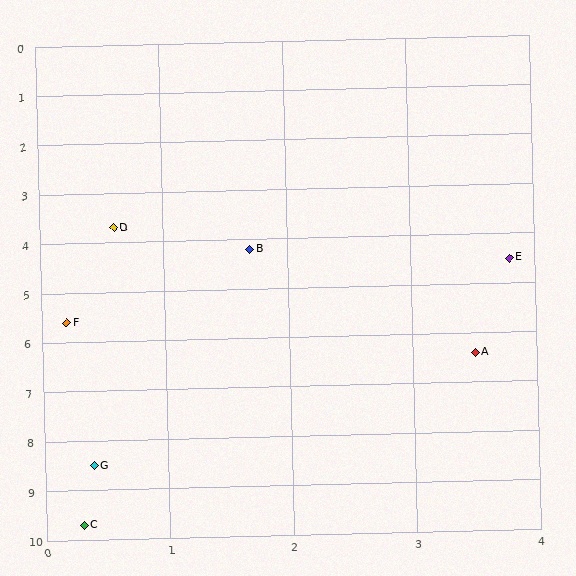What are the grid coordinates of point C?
Point C is at approximately (0.3, 9.7).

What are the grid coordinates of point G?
Point G is at approximately (0.4, 8.5).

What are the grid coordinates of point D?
Point D is at approximately (0.6, 3.7).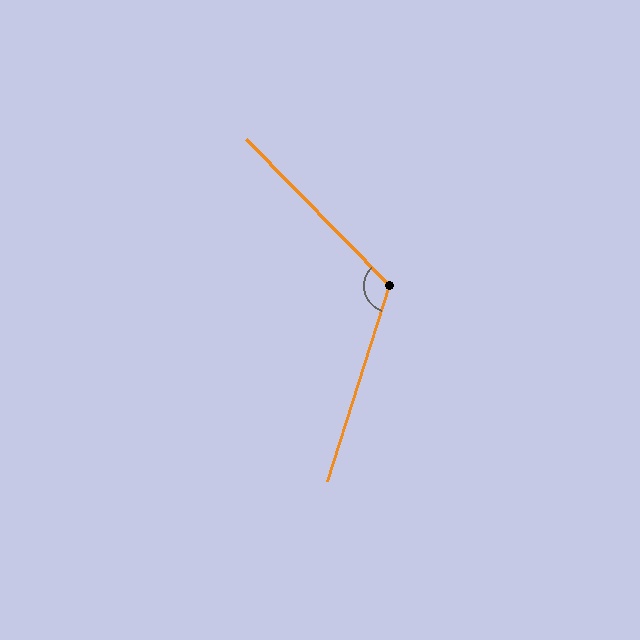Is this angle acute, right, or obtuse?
It is obtuse.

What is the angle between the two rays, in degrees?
Approximately 118 degrees.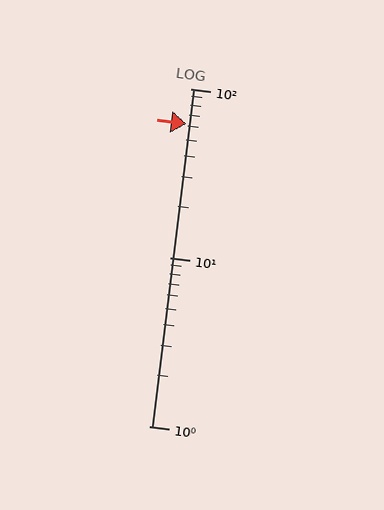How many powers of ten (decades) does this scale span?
The scale spans 2 decades, from 1 to 100.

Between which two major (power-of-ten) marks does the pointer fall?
The pointer is between 10 and 100.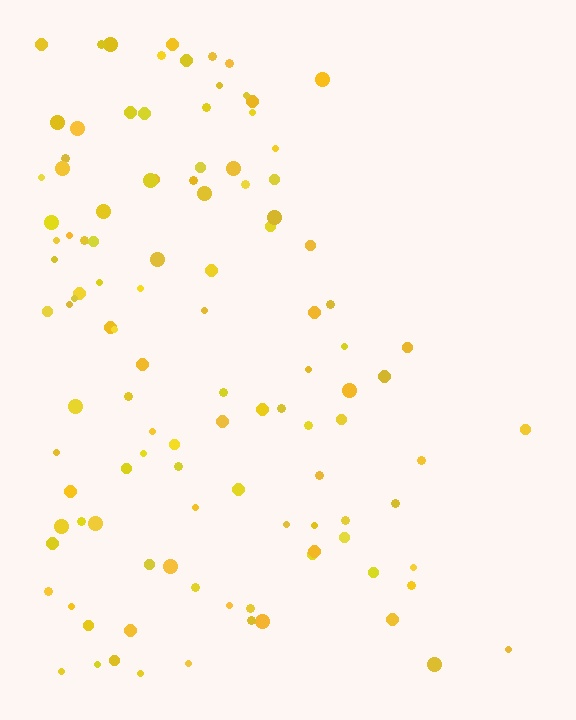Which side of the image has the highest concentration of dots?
The left.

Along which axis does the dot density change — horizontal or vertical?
Horizontal.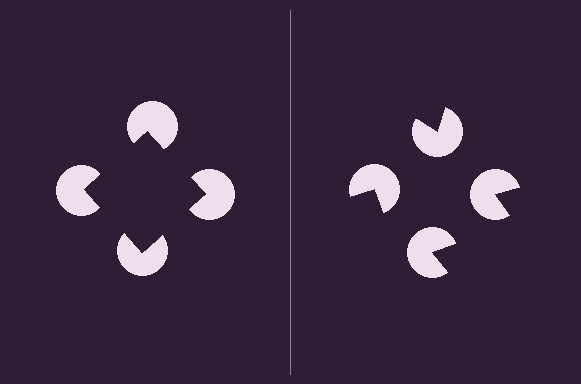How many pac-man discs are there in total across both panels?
8 — 4 on each side.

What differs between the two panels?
The pac-man discs are positioned identically on both sides; only the wedge orientations differ. On the left they align to a square; on the right they are misaligned.